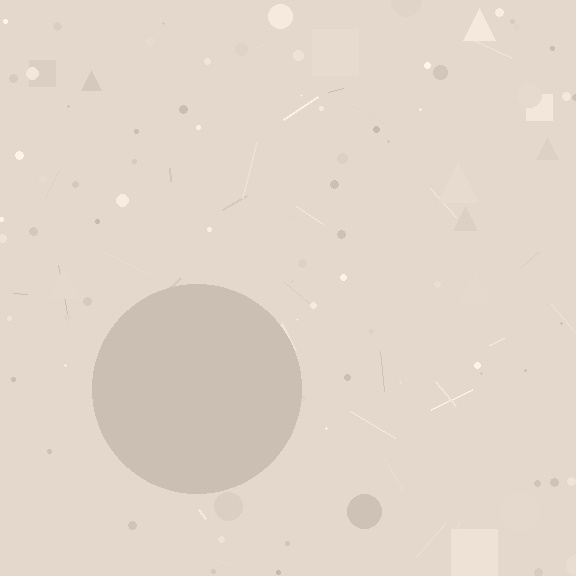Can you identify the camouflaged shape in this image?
The camouflaged shape is a circle.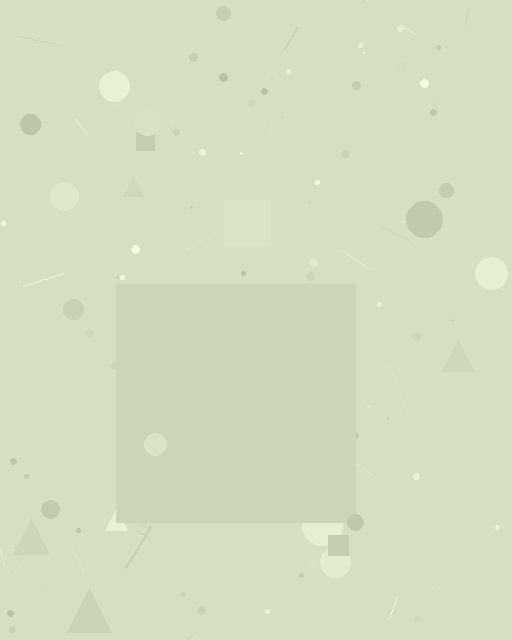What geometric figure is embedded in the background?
A square is embedded in the background.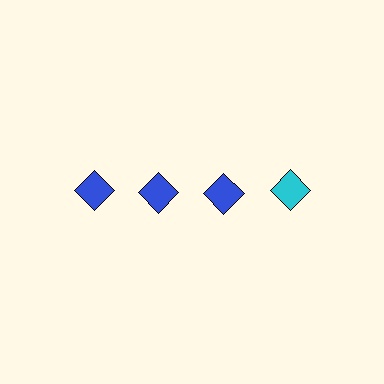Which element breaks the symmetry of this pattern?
The cyan diamond in the top row, second from right column breaks the symmetry. All other shapes are blue diamonds.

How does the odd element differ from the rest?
It has a different color: cyan instead of blue.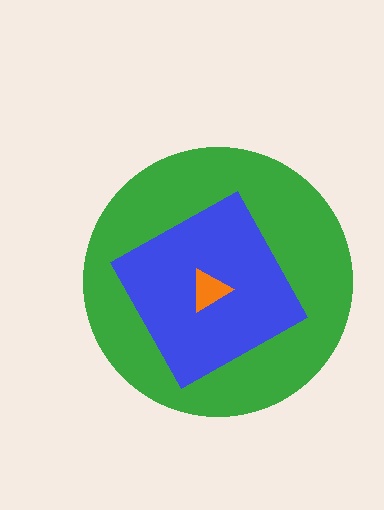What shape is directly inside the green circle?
The blue diamond.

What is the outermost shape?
The green circle.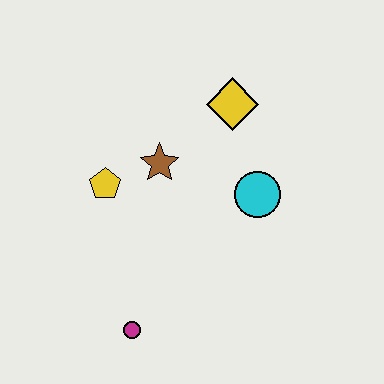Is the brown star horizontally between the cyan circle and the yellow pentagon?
Yes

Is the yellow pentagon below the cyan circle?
No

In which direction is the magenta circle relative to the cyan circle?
The magenta circle is below the cyan circle.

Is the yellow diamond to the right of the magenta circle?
Yes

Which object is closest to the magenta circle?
The yellow pentagon is closest to the magenta circle.